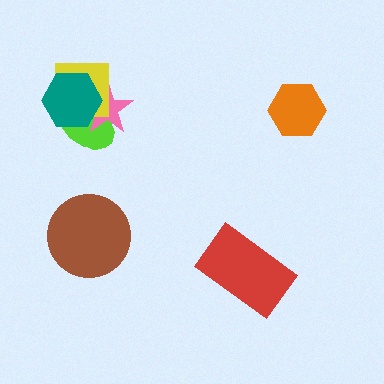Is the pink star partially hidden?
Yes, it is partially covered by another shape.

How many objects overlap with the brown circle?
0 objects overlap with the brown circle.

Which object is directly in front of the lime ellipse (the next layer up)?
The pink star is directly in front of the lime ellipse.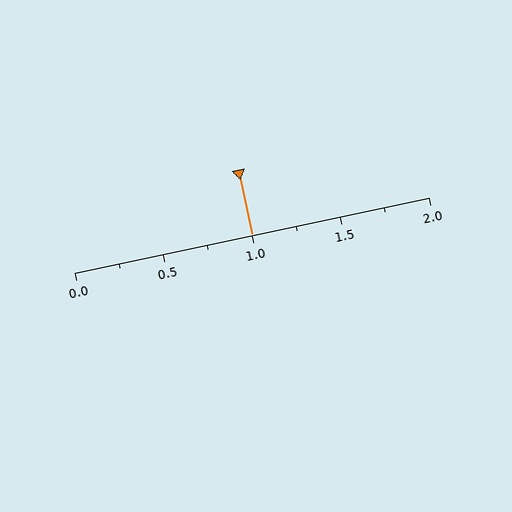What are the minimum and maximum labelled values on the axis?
The axis runs from 0.0 to 2.0.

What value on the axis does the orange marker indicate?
The marker indicates approximately 1.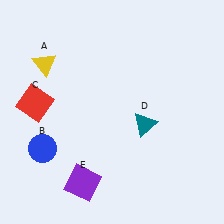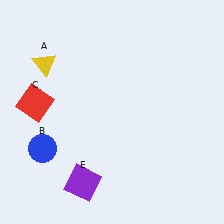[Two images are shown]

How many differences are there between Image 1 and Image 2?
There is 1 difference between the two images.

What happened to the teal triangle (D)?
The teal triangle (D) was removed in Image 2. It was in the bottom-right area of Image 1.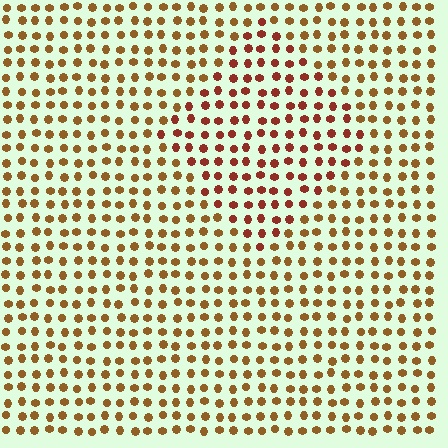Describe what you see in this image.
The image is filled with small brown elements in a uniform arrangement. A diamond-shaped region is visible where the elements are tinted to a slightly different hue, forming a subtle color boundary.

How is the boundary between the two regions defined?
The boundary is defined purely by a slight shift in hue (about 28 degrees). Spacing, size, and orientation are identical on both sides.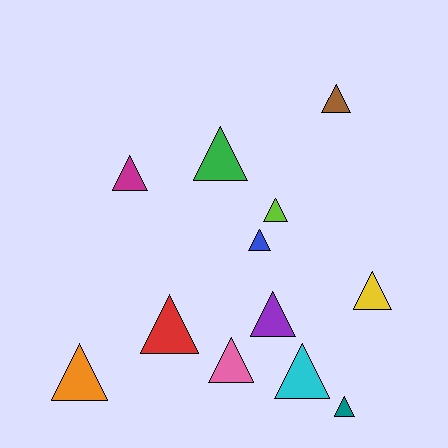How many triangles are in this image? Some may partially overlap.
There are 12 triangles.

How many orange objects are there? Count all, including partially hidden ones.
There is 1 orange object.